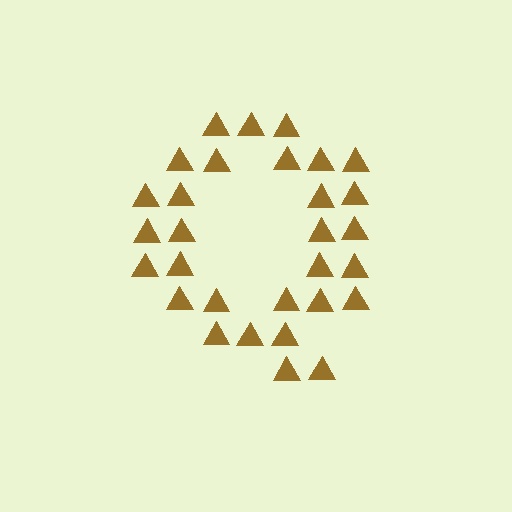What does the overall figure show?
The overall figure shows the letter Q.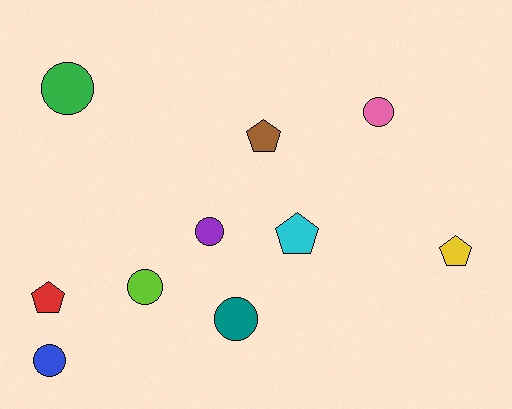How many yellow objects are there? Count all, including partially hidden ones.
There is 1 yellow object.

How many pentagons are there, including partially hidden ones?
There are 4 pentagons.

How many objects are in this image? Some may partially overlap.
There are 10 objects.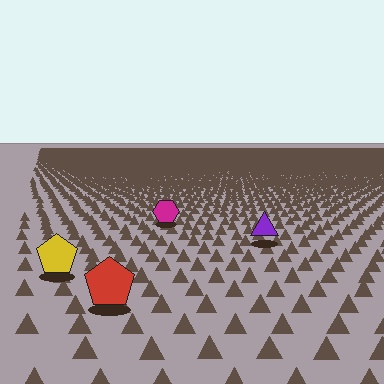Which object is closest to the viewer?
The red pentagon is closest. The texture marks near it are larger and more spread out.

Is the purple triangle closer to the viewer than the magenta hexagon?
Yes. The purple triangle is closer — you can tell from the texture gradient: the ground texture is coarser near it.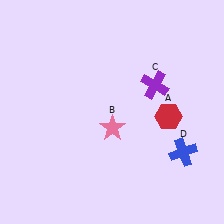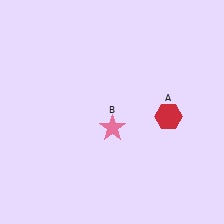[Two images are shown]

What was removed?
The purple cross (C), the blue cross (D) were removed in Image 2.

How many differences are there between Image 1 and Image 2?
There are 2 differences between the two images.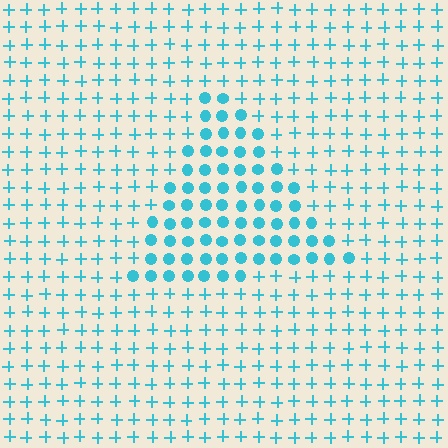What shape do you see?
I see a triangle.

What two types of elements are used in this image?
The image uses circles inside the triangle region and plus signs outside it.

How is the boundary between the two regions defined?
The boundary is defined by a change in element shape: circles inside vs. plus signs outside. All elements share the same color and spacing.